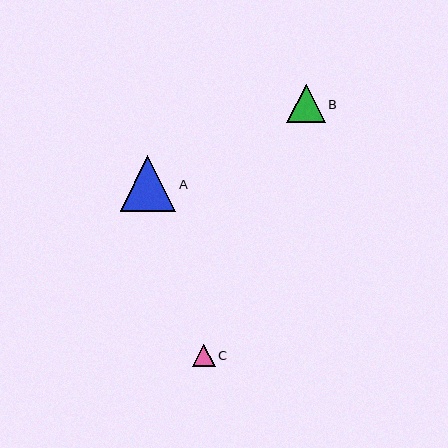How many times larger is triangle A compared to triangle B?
Triangle A is approximately 1.4 times the size of triangle B.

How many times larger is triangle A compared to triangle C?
Triangle A is approximately 2.5 times the size of triangle C.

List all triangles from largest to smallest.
From largest to smallest: A, B, C.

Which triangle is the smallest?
Triangle C is the smallest with a size of approximately 22 pixels.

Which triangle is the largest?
Triangle A is the largest with a size of approximately 56 pixels.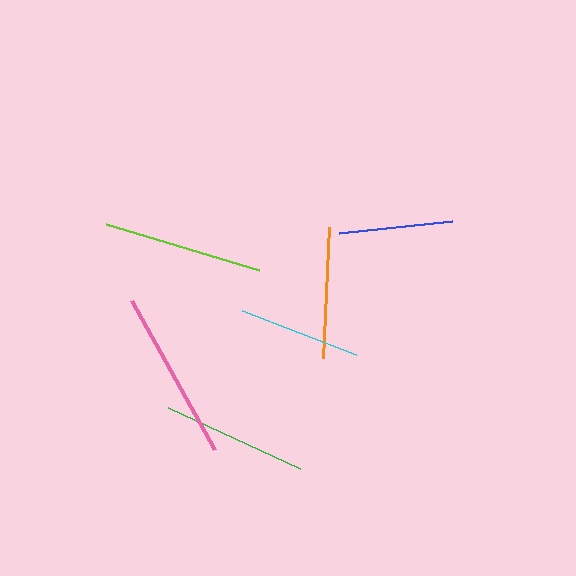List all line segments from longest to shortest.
From longest to shortest: pink, lime, green, orange, cyan, blue.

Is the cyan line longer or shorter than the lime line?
The lime line is longer than the cyan line.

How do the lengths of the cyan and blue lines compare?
The cyan and blue lines are approximately the same length.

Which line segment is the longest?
The pink line is the longest at approximately 171 pixels.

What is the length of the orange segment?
The orange segment is approximately 131 pixels long.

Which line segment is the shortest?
The blue line is the shortest at approximately 113 pixels.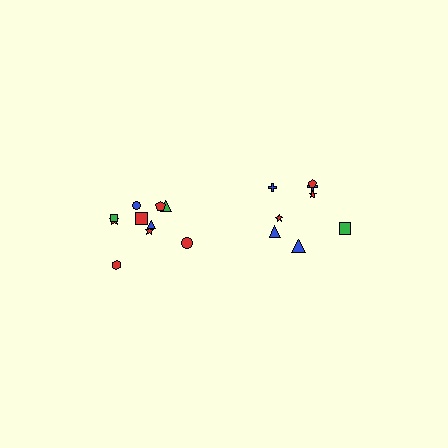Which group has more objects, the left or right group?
The left group.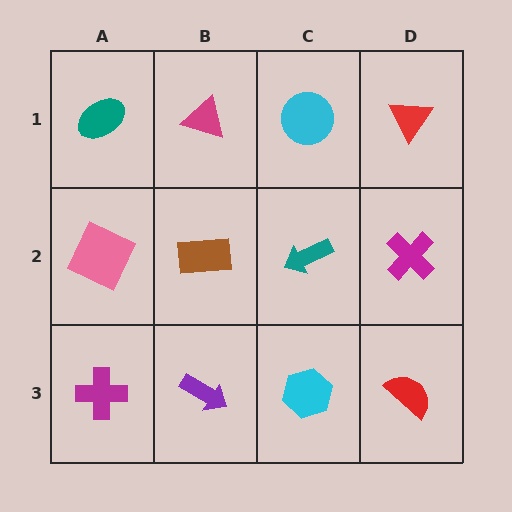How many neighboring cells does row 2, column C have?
4.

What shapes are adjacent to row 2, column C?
A cyan circle (row 1, column C), a cyan hexagon (row 3, column C), a brown rectangle (row 2, column B), a magenta cross (row 2, column D).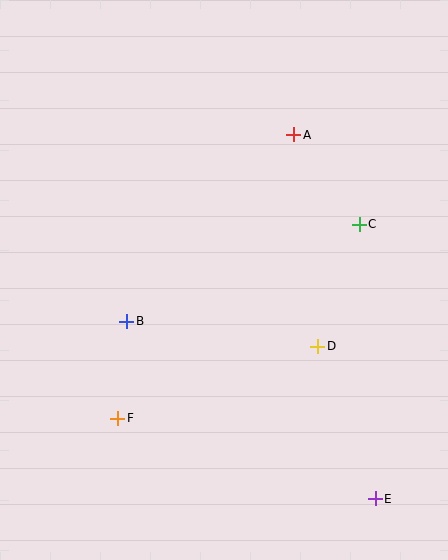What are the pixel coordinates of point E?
Point E is at (375, 499).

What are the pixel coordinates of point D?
Point D is at (318, 346).